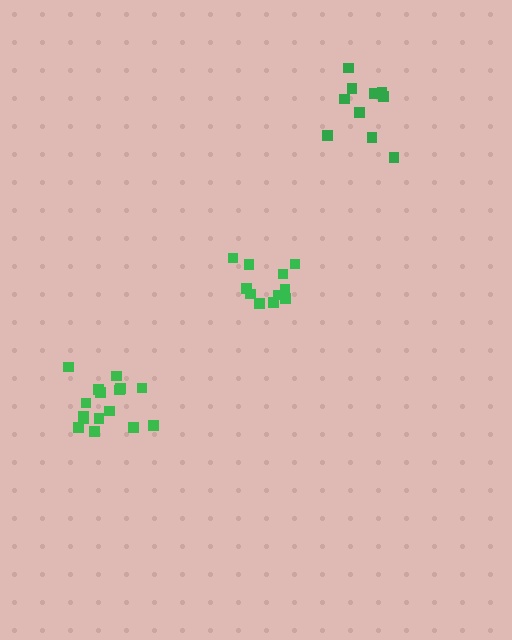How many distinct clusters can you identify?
There are 3 distinct clusters.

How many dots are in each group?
Group 1: 16 dots, Group 2: 11 dots, Group 3: 10 dots (37 total).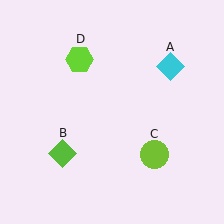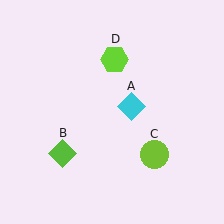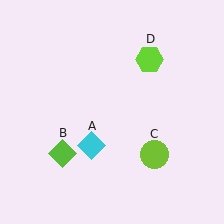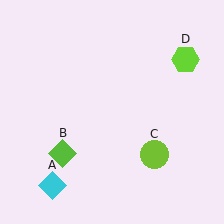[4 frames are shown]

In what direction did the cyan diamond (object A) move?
The cyan diamond (object A) moved down and to the left.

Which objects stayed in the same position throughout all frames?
Lime diamond (object B) and lime circle (object C) remained stationary.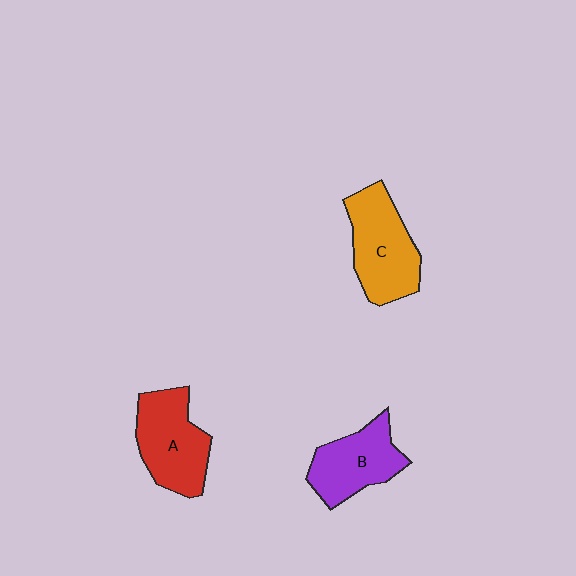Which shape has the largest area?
Shape C (orange).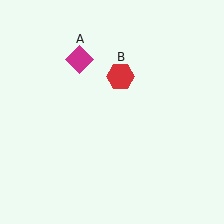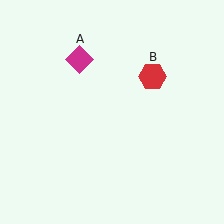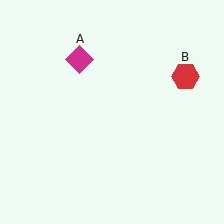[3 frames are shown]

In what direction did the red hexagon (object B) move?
The red hexagon (object B) moved right.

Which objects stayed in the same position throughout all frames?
Magenta diamond (object A) remained stationary.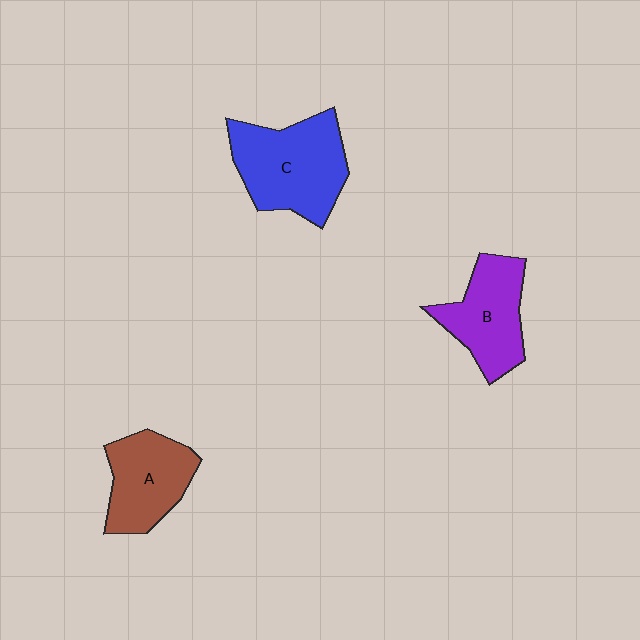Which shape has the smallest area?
Shape A (brown).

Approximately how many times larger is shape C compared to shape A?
Approximately 1.4 times.